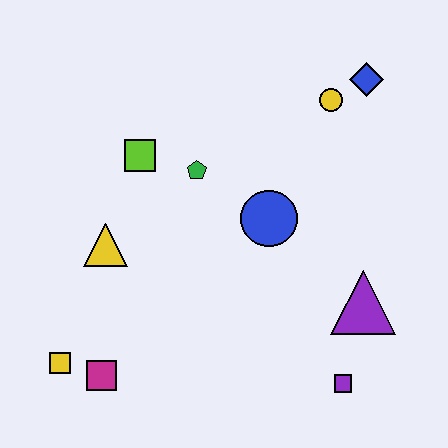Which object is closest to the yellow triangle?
The lime square is closest to the yellow triangle.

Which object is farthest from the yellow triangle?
The blue diamond is farthest from the yellow triangle.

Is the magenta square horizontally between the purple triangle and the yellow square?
Yes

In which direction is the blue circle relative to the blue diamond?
The blue circle is below the blue diamond.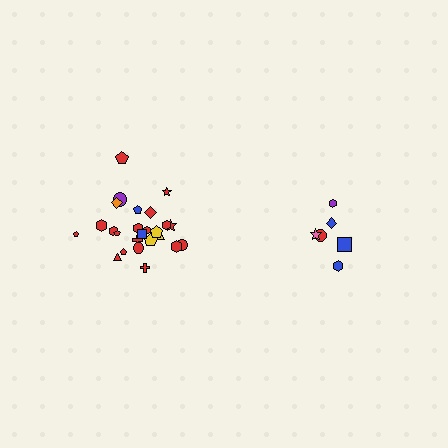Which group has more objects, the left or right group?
The left group.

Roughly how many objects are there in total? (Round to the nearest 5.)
Roughly 30 objects in total.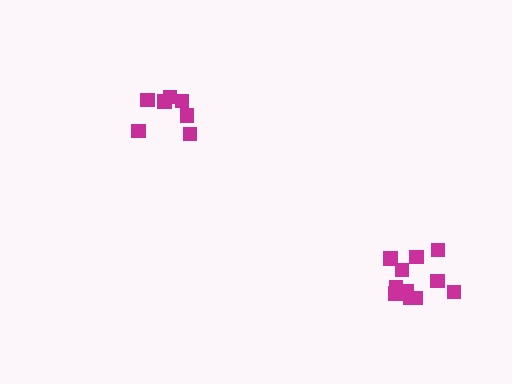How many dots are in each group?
Group 1: 7 dots, Group 2: 11 dots (18 total).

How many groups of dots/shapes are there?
There are 2 groups.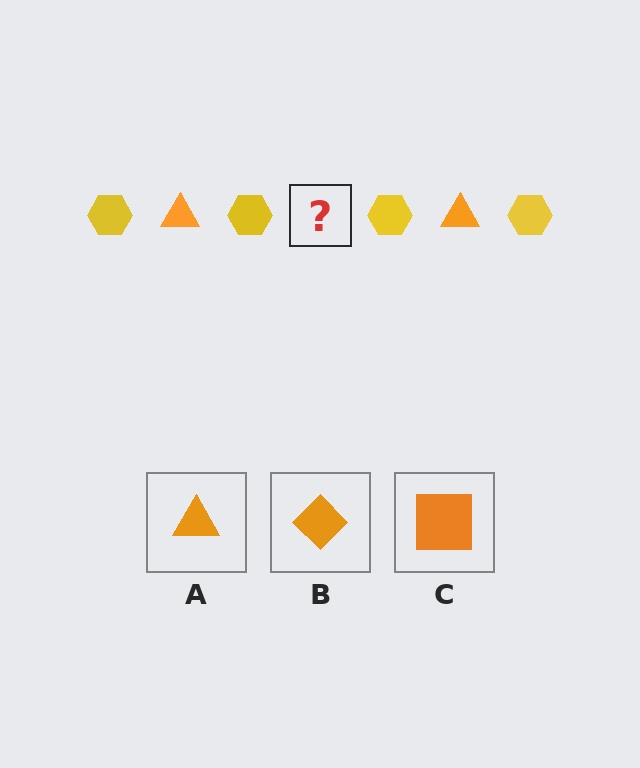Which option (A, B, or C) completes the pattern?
A.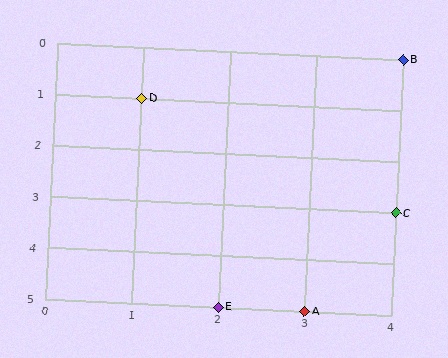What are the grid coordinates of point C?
Point C is at grid coordinates (4, 3).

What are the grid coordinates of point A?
Point A is at grid coordinates (3, 5).